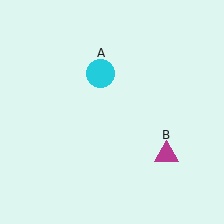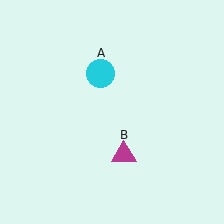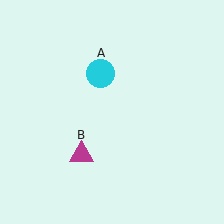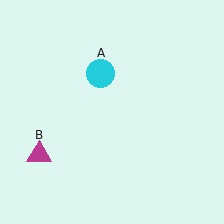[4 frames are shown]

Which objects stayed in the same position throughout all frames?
Cyan circle (object A) remained stationary.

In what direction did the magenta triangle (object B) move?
The magenta triangle (object B) moved left.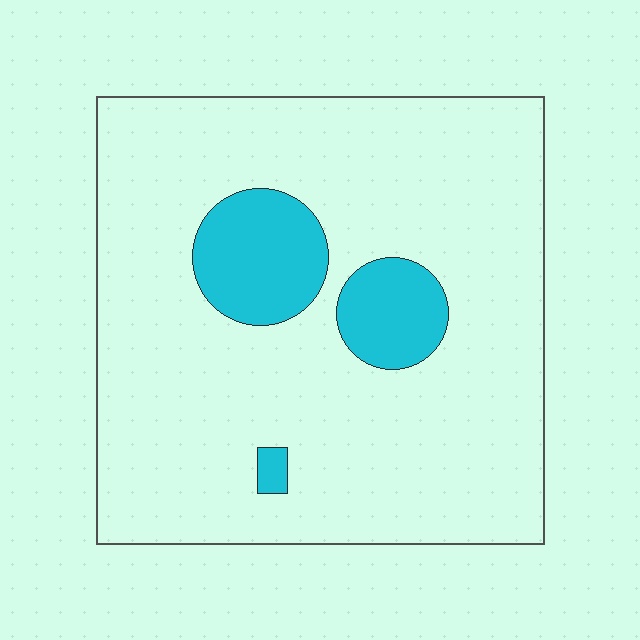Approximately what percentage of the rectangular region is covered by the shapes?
Approximately 15%.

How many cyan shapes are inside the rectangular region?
3.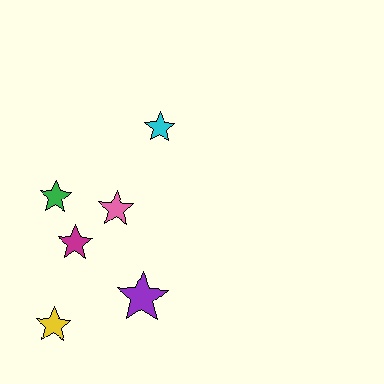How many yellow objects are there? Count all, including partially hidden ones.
There is 1 yellow object.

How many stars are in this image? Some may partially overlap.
There are 6 stars.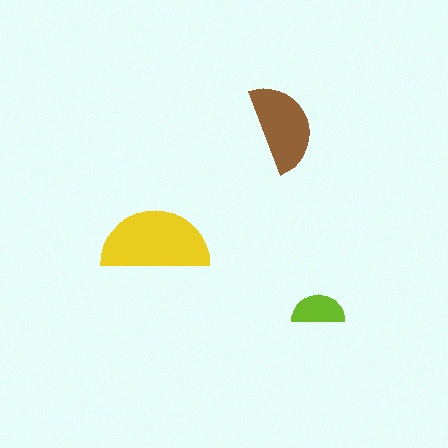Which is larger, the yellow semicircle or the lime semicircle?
The yellow one.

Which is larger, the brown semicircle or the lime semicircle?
The brown one.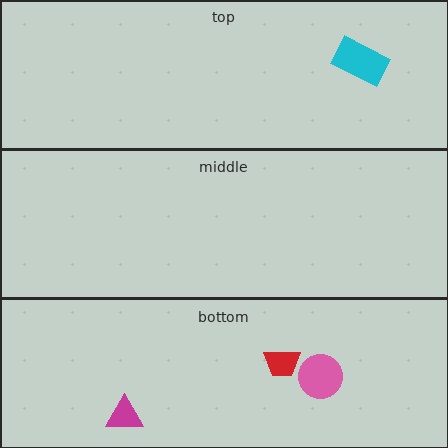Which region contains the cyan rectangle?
The top region.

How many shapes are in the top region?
1.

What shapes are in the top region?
The cyan rectangle.